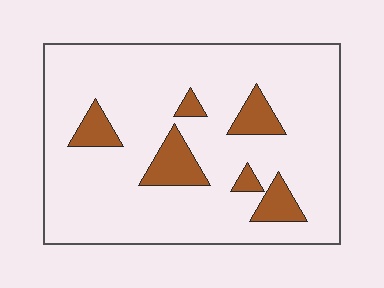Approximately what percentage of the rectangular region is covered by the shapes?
Approximately 15%.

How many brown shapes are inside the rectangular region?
6.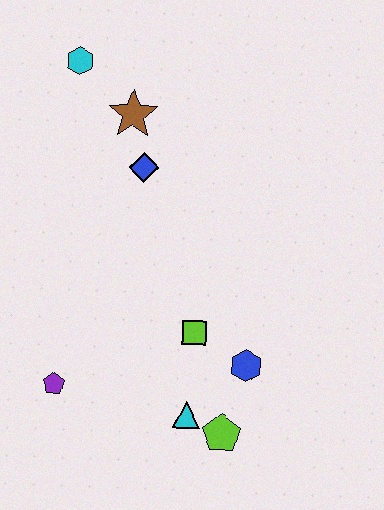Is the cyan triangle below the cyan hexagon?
Yes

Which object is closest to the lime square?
The blue hexagon is closest to the lime square.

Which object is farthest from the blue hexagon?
The cyan hexagon is farthest from the blue hexagon.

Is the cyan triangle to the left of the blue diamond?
No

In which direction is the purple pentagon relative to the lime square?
The purple pentagon is to the left of the lime square.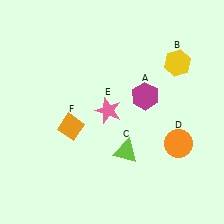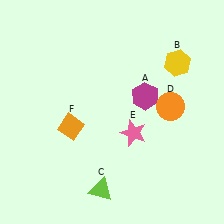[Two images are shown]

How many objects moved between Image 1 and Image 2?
3 objects moved between the two images.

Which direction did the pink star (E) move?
The pink star (E) moved right.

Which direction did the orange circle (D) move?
The orange circle (D) moved up.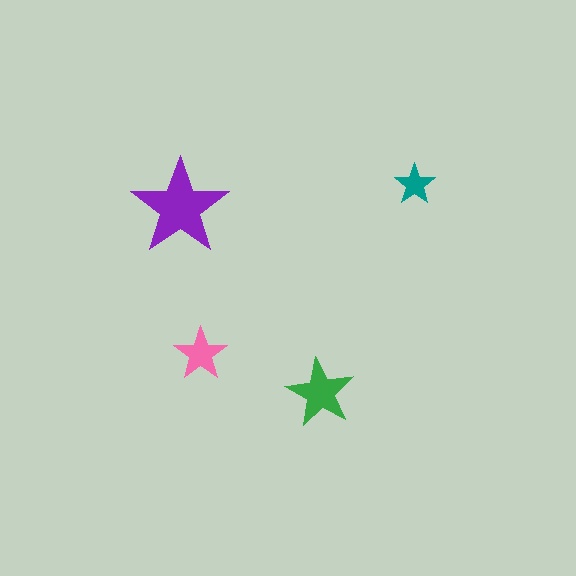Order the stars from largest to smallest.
the purple one, the green one, the pink one, the teal one.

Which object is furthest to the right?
The teal star is rightmost.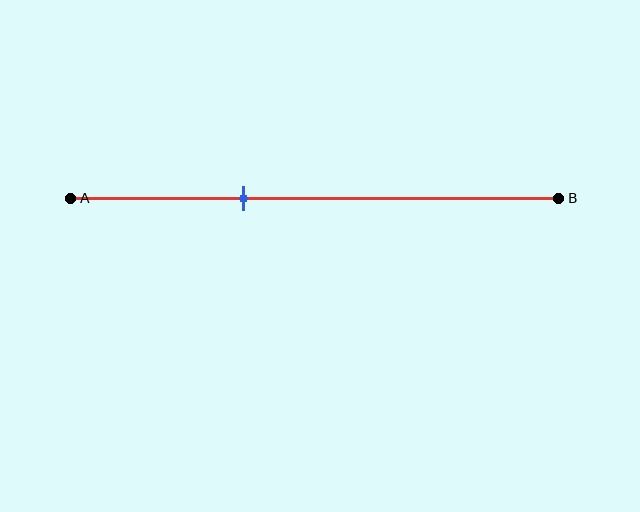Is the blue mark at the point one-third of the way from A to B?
Yes, the mark is approximately at the one-third point.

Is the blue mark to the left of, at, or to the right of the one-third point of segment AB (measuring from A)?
The blue mark is approximately at the one-third point of segment AB.